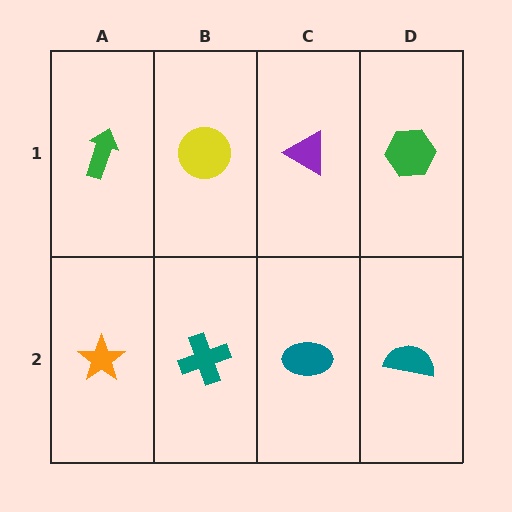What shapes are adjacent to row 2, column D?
A green hexagon (row 1, column D), a teal ellipse (row 2, column C).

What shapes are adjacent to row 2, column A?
A green arrow (row 1, column A), a teal cross (row 2, column B).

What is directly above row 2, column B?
A yellow circle.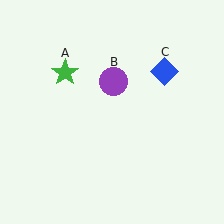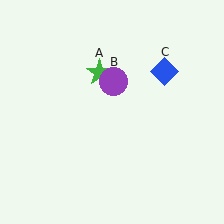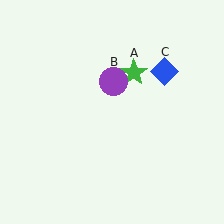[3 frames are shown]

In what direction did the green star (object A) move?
The green star (object A) moved right.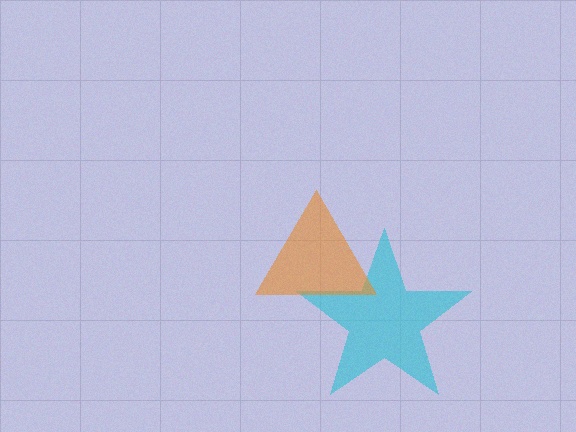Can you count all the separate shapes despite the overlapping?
Yes, there are 2 separate shapes.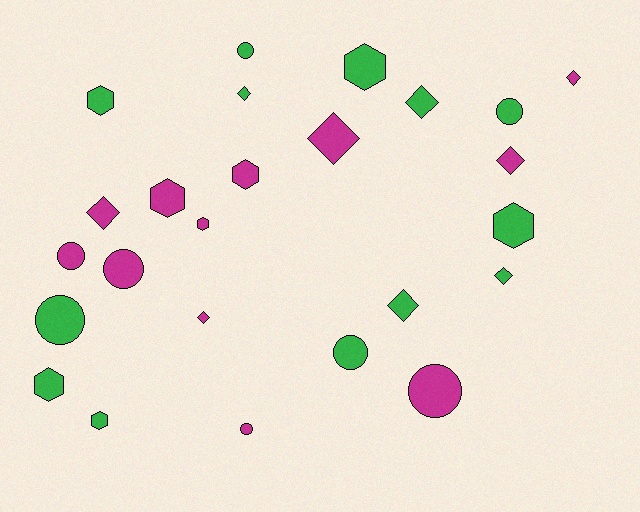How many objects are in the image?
There are 25 objects.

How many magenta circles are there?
There are 4 magenta circles.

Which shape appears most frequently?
Diamond, with 9 objects.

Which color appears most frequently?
Green, with 13 objects.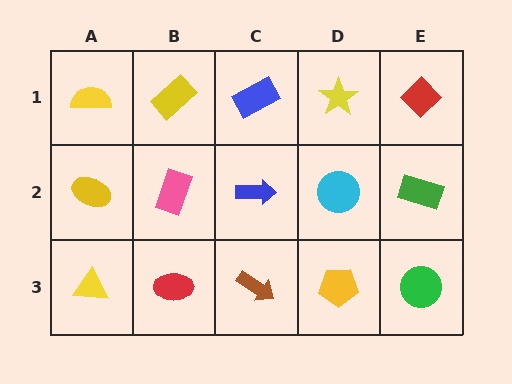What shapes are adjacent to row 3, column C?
A blue arrow (row 2, column C), a red ellipse (row 3, column B), a yellow pentagon (row 3, column D).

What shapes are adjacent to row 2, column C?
A blue rectangle (row 1, column C), a brown arrow (row 3, column C), a pink rectangle (row 2, column B), a cyan circle (row 2, column D).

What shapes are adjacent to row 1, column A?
A yellow ellipse (row 2, column A), a yellow rectangle (row 1, column B).